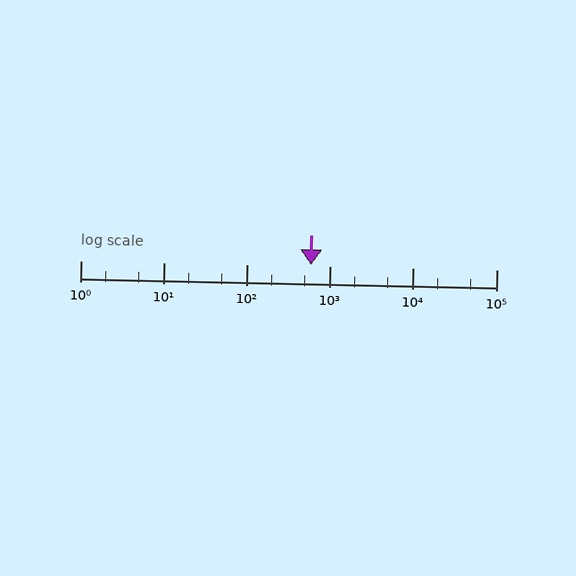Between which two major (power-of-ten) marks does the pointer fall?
The pointer is between 100 and 1000.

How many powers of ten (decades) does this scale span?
The scale spans 5 decades, from 1 to 100000.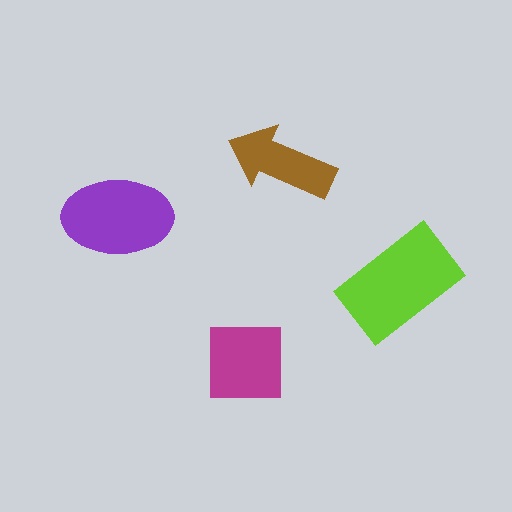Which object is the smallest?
The brown arrow.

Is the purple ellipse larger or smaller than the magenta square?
Larger.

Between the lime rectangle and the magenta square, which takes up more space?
The lime rectangle.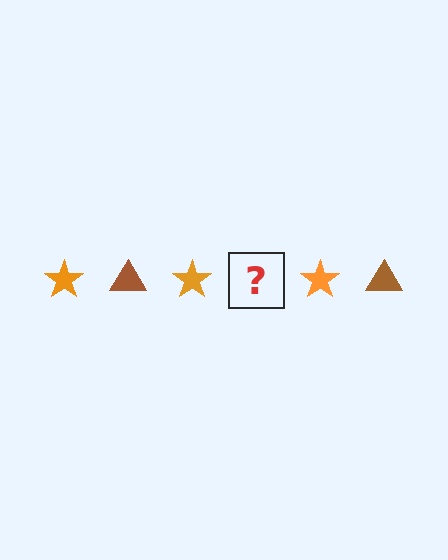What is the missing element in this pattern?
The missing element is a brown triangle.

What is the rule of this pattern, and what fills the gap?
The rule is that the pattern alternates between orange star and brown triangle. The gap should be filled with a brown triangle.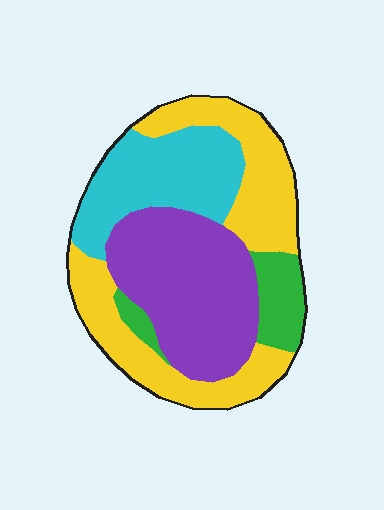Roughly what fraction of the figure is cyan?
Cyan covers around 25% of the figure.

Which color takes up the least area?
Green, at roughly 10%.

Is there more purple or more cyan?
Purple.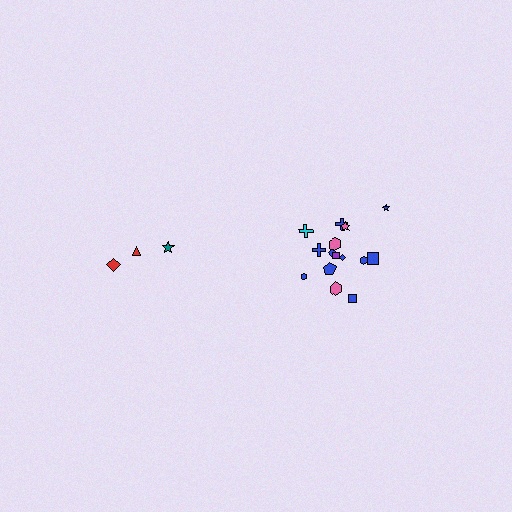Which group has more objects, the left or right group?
The right group.